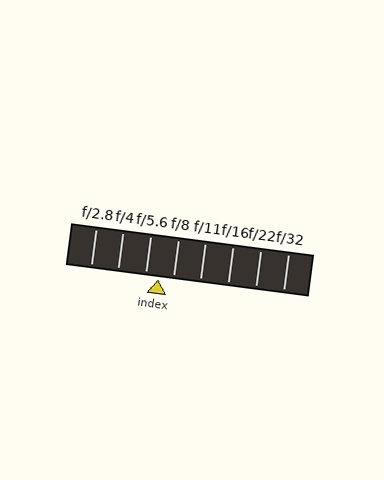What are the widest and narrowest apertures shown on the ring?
The widest aperture shown is f/2.8 and the narrowest is f/32.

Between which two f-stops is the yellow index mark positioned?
The index mark is between f/5.6 and f/8.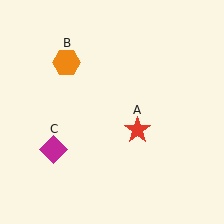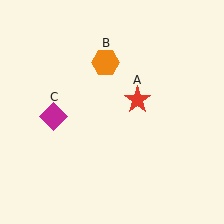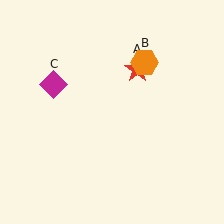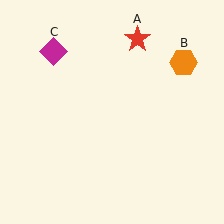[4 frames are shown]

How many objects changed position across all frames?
3 objects changed position: red star (object A), orange hexagon (object B), magenta diamond (object C).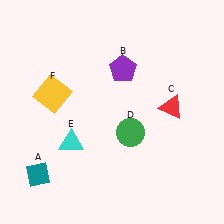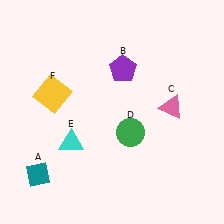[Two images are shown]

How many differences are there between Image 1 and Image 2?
There is 1 difference between the two images.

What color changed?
The triangle (C) changed from red in Image 1 to pink in Image 2.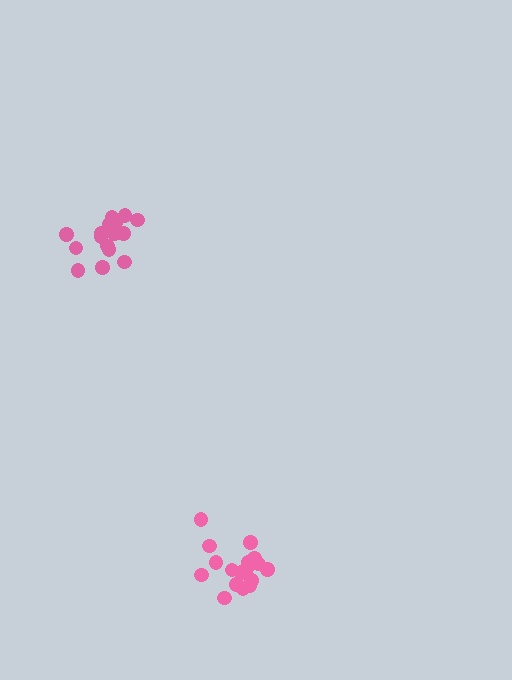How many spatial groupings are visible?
There are 2 spatial groupings.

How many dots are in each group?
Group 1: 17 dots, Group 2: 17 dots (34 total).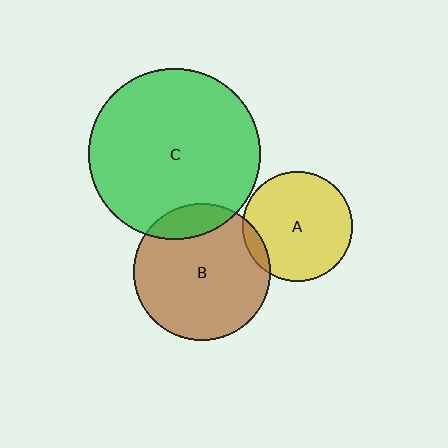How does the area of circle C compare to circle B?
Approximately 1.6 times.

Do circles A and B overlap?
Yes.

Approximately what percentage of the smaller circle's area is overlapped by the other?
Approximately 10%.